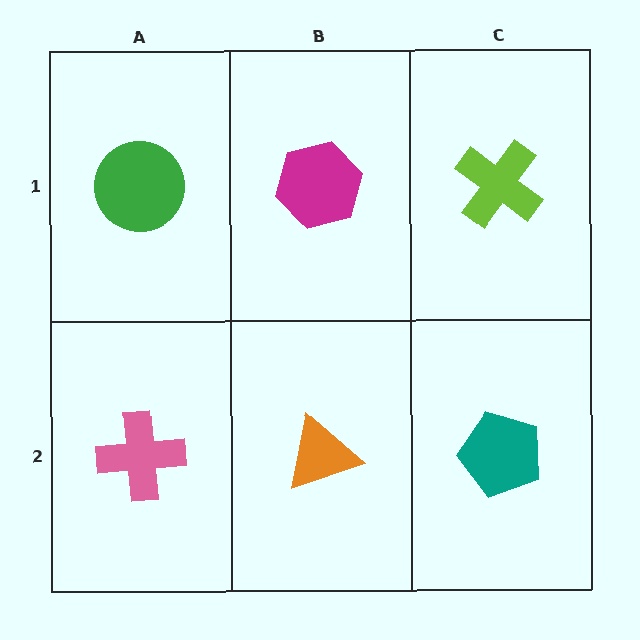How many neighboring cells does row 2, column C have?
2.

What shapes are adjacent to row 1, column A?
A pink cross (row 2, column A), a magenta hexagon (row 1, column B).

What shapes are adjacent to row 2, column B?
A magenta hexagon (row 1, column B), a pink cross (row 2, column A), a teal pentagon (row 2, column C).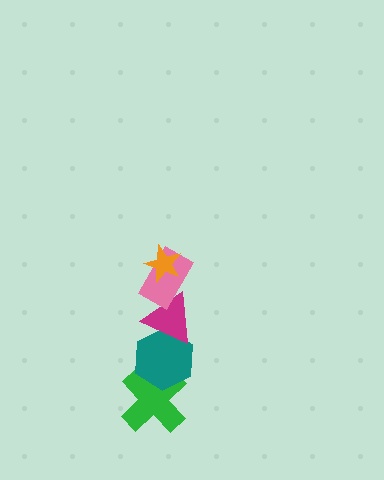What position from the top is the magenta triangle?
The magenta triangle is 3rd from the top.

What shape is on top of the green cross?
The teal hexagon is on top of the green cross.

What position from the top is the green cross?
The green cross is 5th from the top.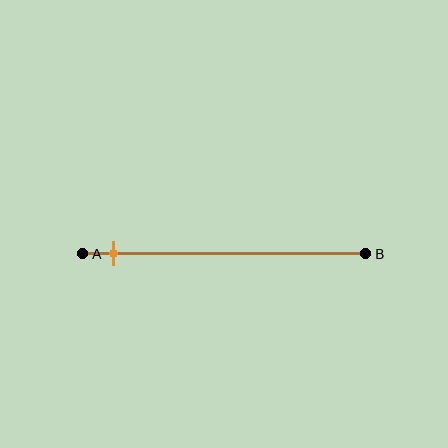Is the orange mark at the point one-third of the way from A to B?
No, the mark is at about 10% from A, not at the 33% one-third point.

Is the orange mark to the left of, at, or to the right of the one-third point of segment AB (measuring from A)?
The orange mark is to the left of the one-third point of segment AB.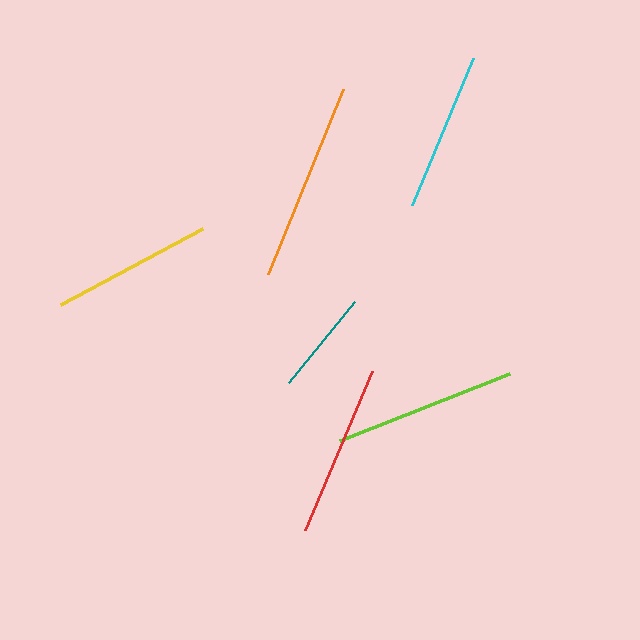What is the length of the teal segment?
The teal segment is approximately 104 pixels long.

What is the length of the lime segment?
The lime segment is approximately 182 pixels long.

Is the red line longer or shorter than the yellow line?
The red line is longer than the yellow line.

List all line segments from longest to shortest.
From longest to shortest: orange, lime, red, yellow, cyan, teal.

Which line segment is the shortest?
The teal line is the shortest at approximately 104 pixels.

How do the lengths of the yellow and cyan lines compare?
The yellow and cyan lines are approximately the same length.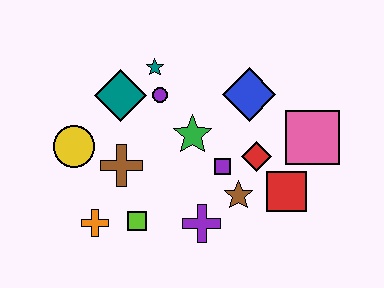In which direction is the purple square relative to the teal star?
The purple square is below the teal star.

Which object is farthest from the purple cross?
The teal star is farthest from the purple cross.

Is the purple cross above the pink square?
No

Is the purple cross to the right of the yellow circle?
Yes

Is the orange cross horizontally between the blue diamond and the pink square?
No